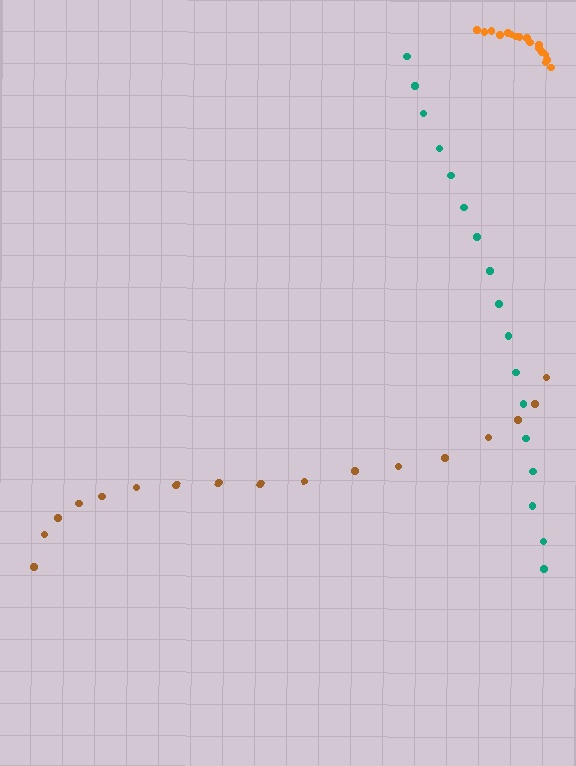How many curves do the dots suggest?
There are 3 distinct paths.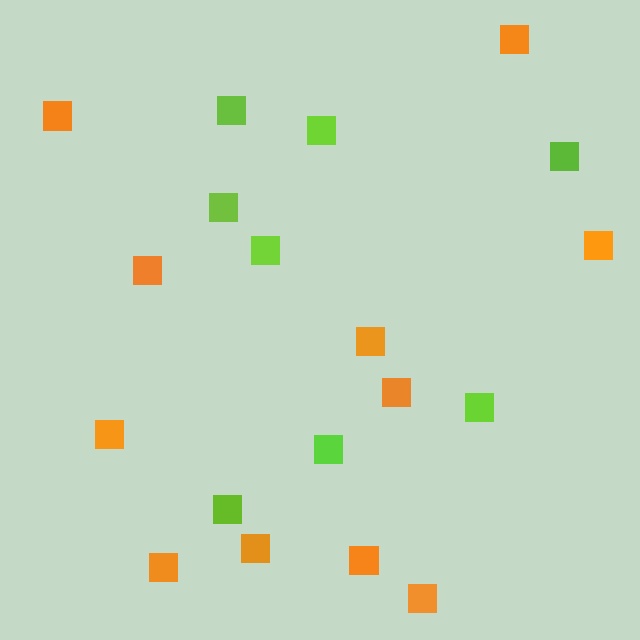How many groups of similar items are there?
There are 2 groups: one group of lime squares (8) and one group of orange squares (11).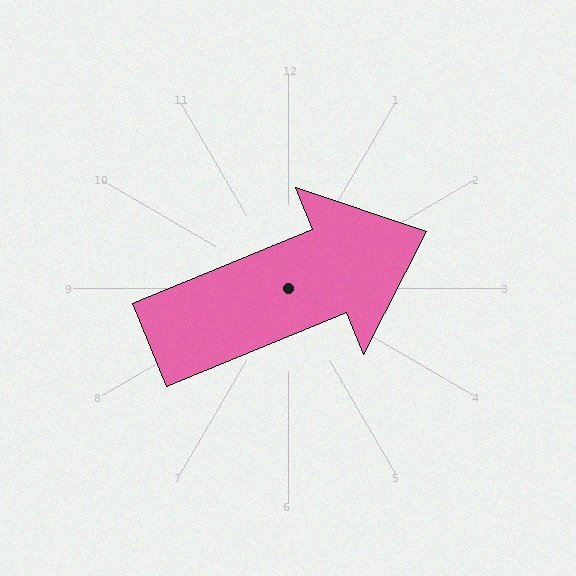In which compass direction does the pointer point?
East.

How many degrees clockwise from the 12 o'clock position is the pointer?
Approximately 68 degrees.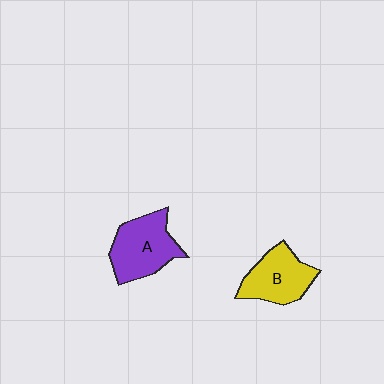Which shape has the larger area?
Shape A (purple).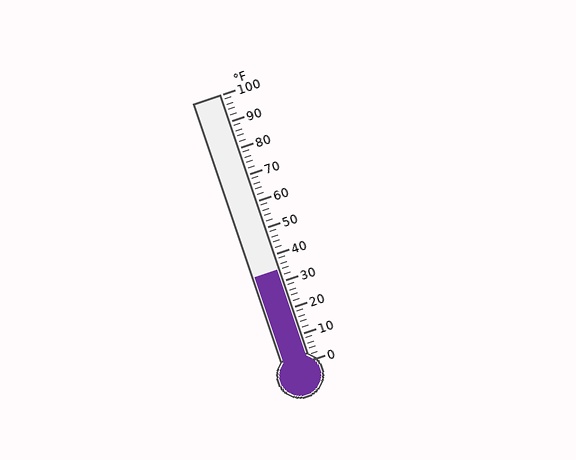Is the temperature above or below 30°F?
The temperature is above 30°F.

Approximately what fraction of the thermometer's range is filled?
The thermometer is filled to approximately 35% of its range.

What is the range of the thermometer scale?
The thermometer scale ranges from 0°F to 100°F.